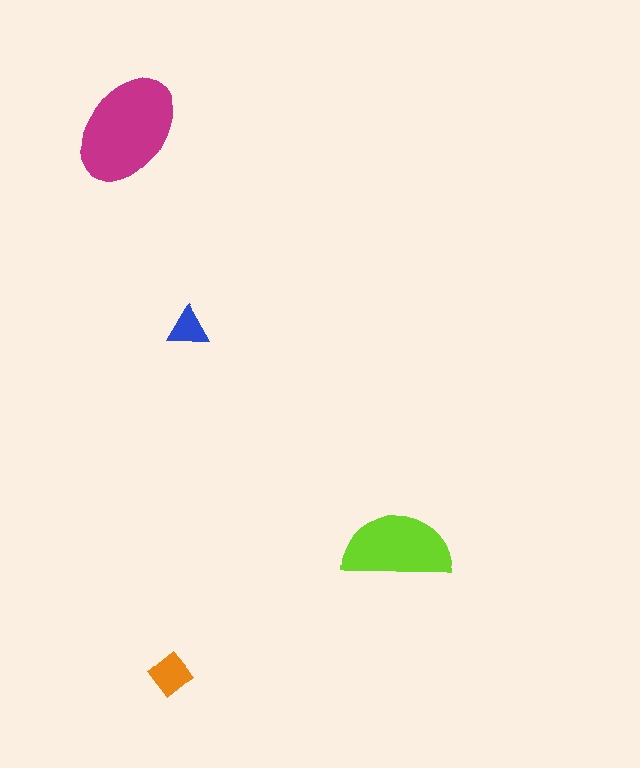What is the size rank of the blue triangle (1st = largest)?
4th.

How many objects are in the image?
There are 4 objects in the image.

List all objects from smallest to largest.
The blue triangle, the orange diamond, the lime semicircle, the magenta ellipse.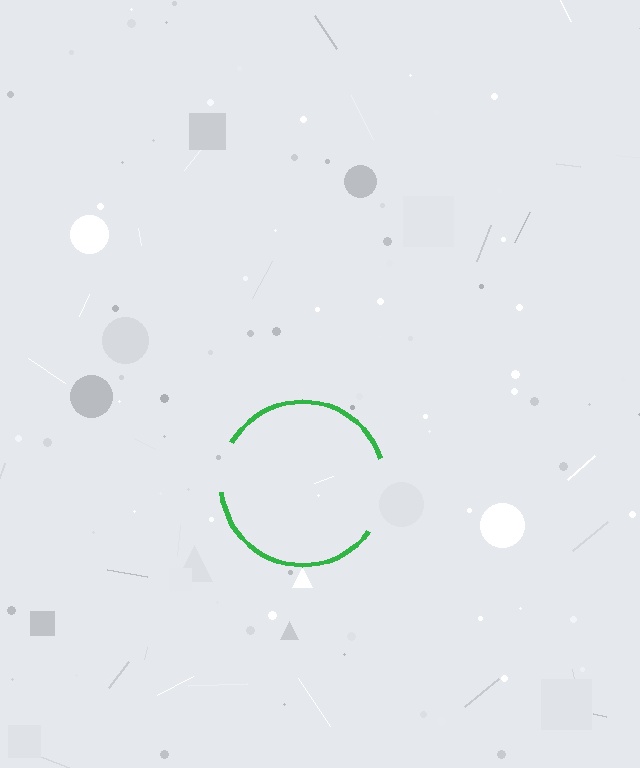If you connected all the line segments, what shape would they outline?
They would outline a circle.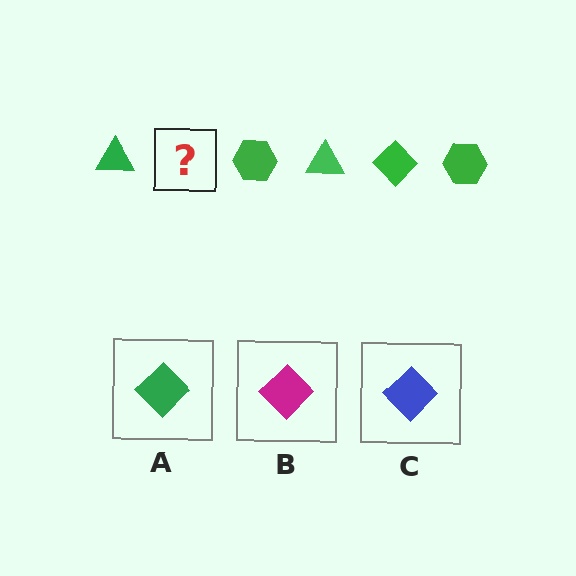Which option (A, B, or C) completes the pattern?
A.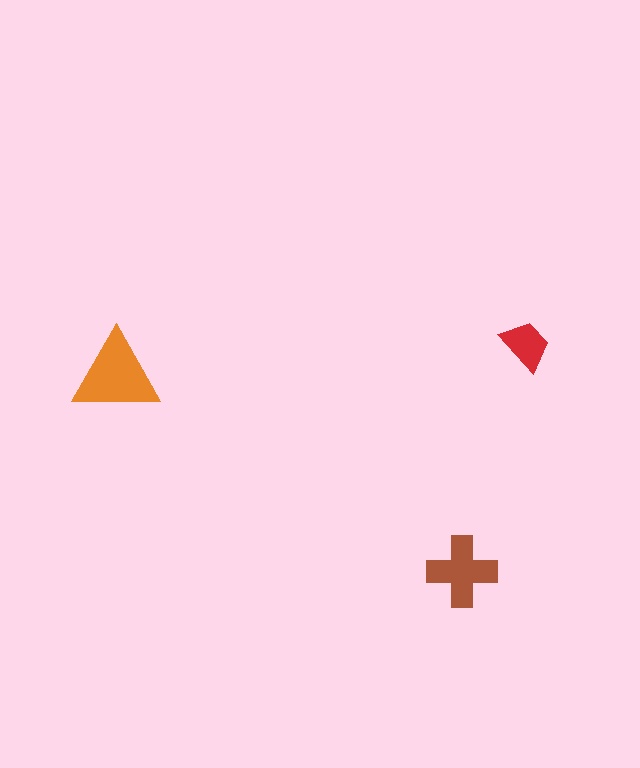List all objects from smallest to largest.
The red trapezoid, the brown cross, the orange triangle.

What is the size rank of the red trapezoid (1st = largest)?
3rd.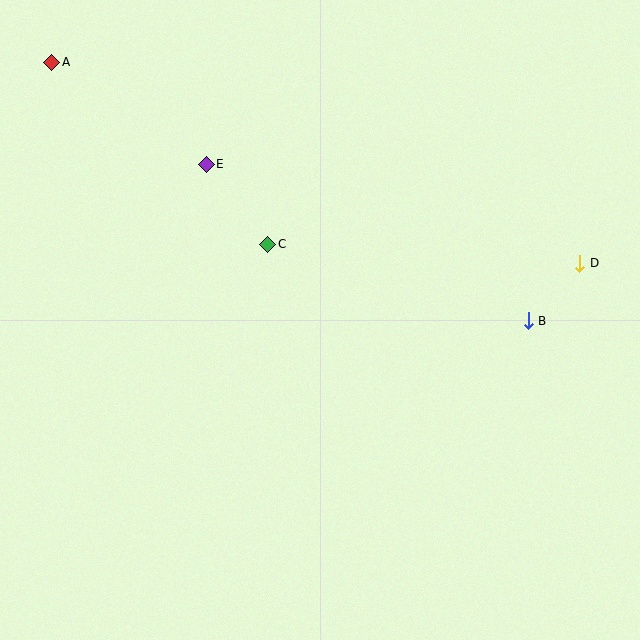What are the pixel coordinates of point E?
Point E is at (206, 164).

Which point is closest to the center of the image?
Point C at (268, 244) is closest to the center.